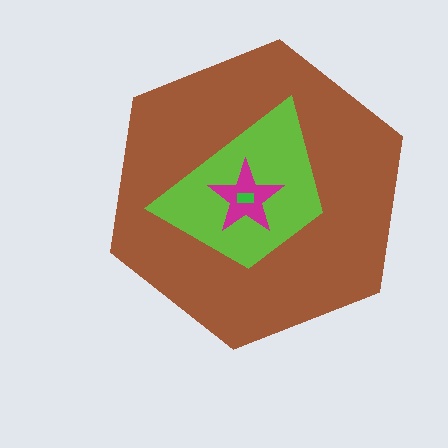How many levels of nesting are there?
4.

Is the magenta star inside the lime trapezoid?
Yes.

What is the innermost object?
The green rectangle.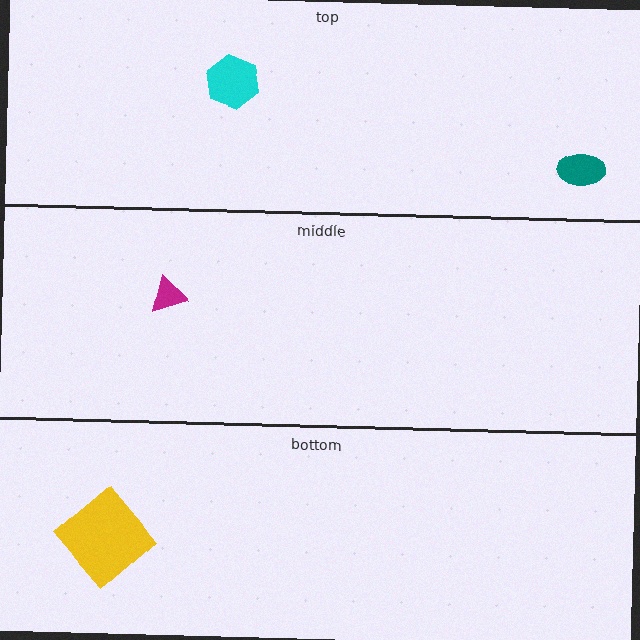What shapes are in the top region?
The teal ellipse, the cyan hexagon.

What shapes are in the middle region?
The magenta triangle.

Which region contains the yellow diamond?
The bottom region.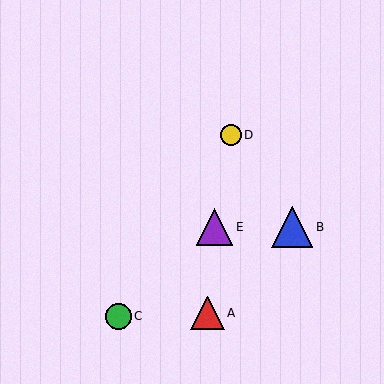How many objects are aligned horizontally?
2 objects (B, E) are aligned horizontally.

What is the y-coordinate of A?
Object A is at y≈313.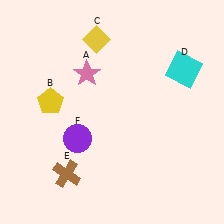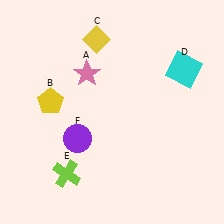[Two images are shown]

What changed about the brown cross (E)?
In Image 1, E is brown. In Image 2, it changed to lime.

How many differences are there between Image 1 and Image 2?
There is 1 difference between the two images.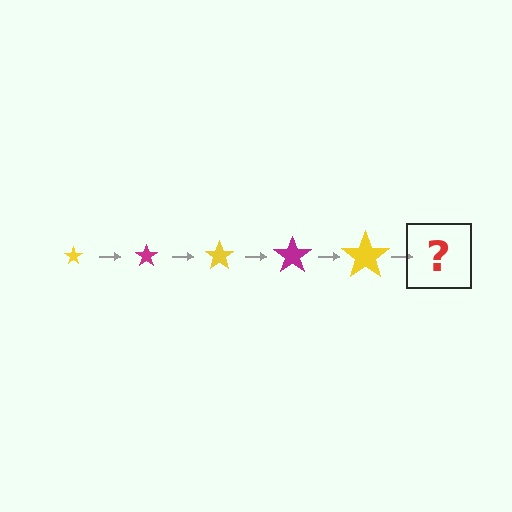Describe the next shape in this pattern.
It should be a magenta star, larger than the previous one.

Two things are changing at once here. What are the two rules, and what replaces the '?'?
The two rules are that the star grows larger each step and the color cycles through yellow and magenta. The '?' should be a magenta star, larger than the previous one.